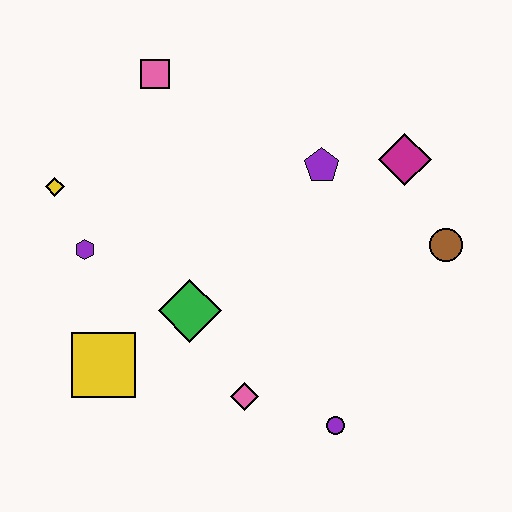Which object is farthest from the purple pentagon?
The yellow square is farthest from the purple pentagon.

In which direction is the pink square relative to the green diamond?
The pink square is above the green diamond.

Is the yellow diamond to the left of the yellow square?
Yes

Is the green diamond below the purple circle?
No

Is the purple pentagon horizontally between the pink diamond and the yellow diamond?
No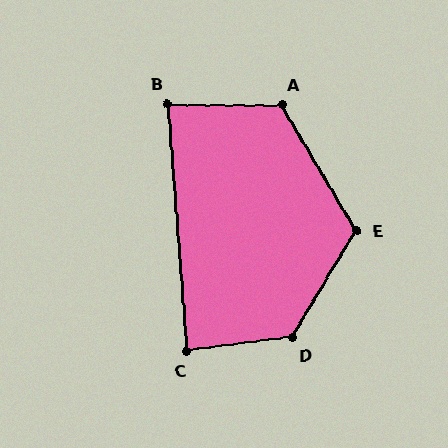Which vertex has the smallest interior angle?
B, at approximately 85 degrees.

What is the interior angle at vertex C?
Approximately 87 degrees (approximately right).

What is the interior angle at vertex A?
Approximately 121 degrees (obtuse).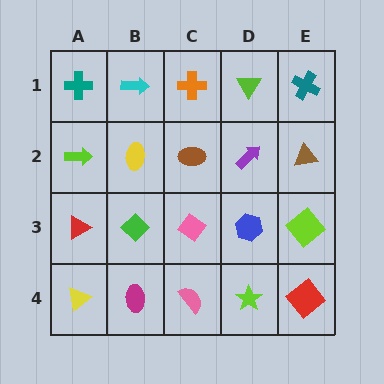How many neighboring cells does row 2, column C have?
4.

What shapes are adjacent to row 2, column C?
An orange cross (row 1, column C), a pink diamond (row 3, column C), a yellow ellipse (row 2, column B), a purple arrow (row 2, column D).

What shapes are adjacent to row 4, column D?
A blue hexagon (row 3, column D), a pink semicircle (row 4, column C), a red diamond (row 4, column E).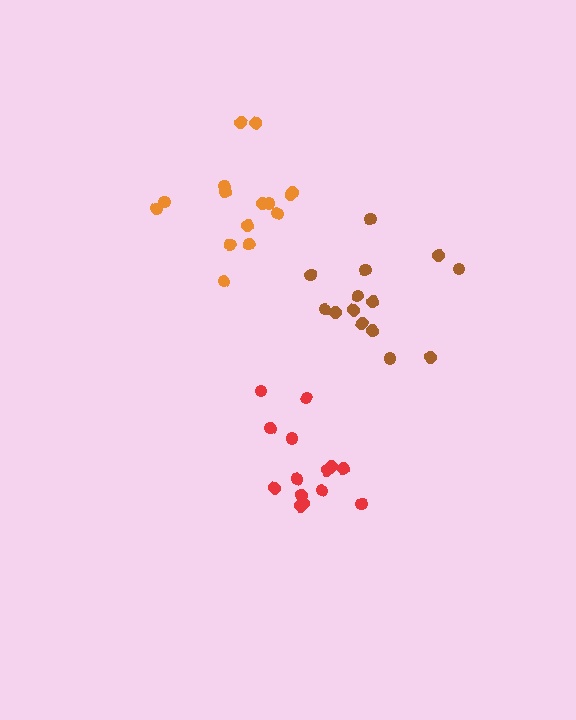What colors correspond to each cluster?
The clusters are colored: red, brown, orange.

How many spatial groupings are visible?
There are 3 spatial groupings.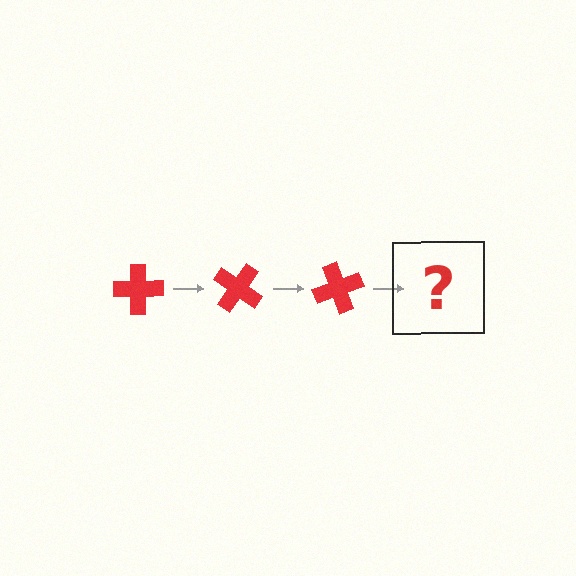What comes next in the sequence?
The next element should be a red cross rotated 105 degrees.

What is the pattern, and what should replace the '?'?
The pattern is that the cross rotates 35 degrees each step. The '?' should be a red cross rotated 105 degrees.